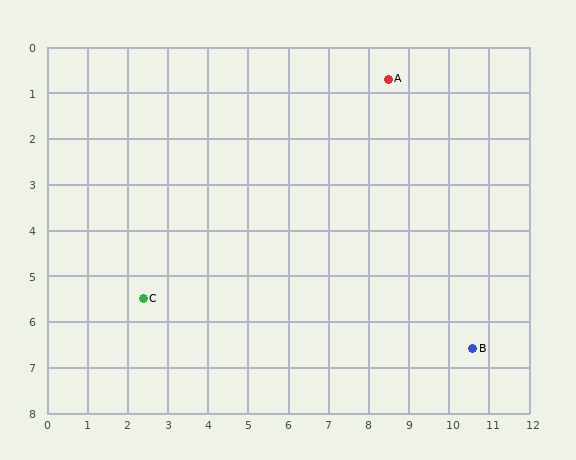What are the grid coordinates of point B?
Point B is at approximately (10.6, 6.6).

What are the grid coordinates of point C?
Point C is at approximately (2.4, 5.5).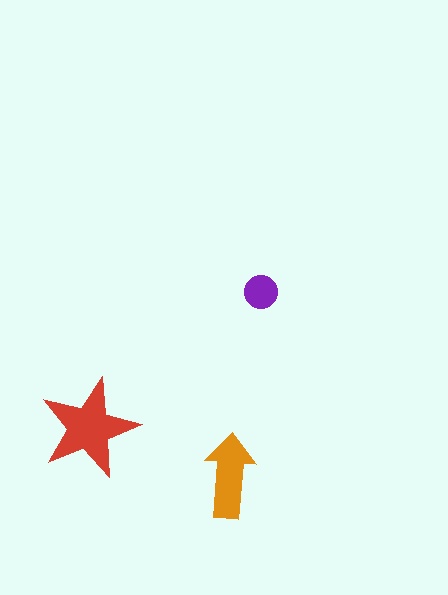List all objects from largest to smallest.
The red star, the orange arrow, the purple circle.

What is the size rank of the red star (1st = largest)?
1st.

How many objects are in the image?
There are 3 objects in the image.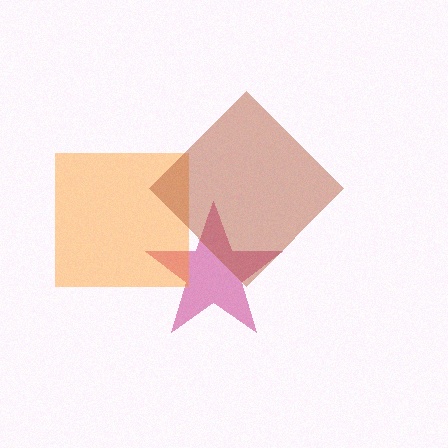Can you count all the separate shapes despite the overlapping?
Yes, there are 3 separate shapes.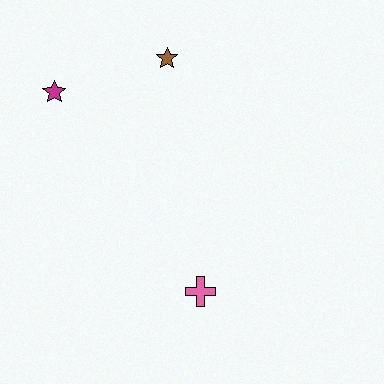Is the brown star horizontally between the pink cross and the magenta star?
Yes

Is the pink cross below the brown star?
Yes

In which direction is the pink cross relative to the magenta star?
The pink cross is below the magenta star.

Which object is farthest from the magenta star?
The pink cross is farthest from the magenta star.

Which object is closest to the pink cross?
The brown star is closest to the pink cross.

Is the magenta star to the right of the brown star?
No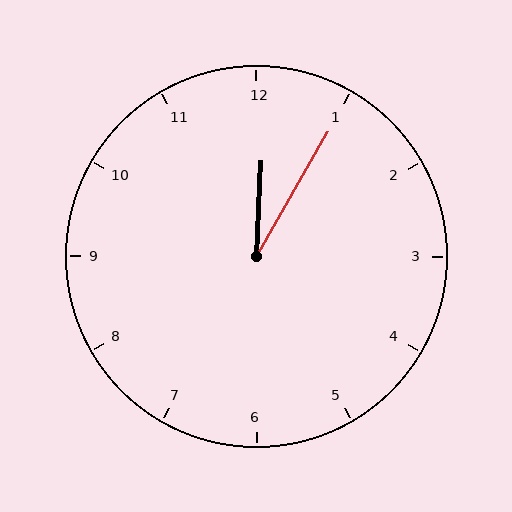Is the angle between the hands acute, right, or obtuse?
It is acute.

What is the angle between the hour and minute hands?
Approximately 28 degrees.